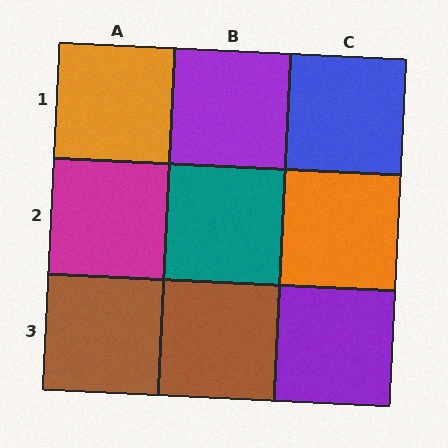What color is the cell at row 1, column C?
Blue.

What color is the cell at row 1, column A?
Orange.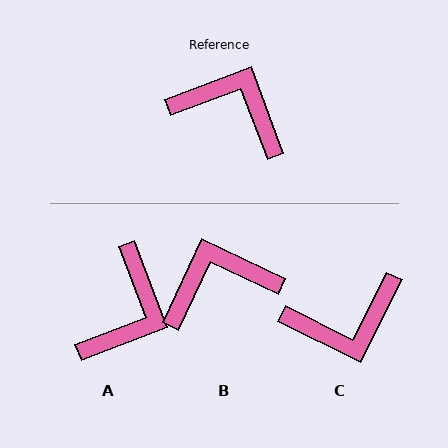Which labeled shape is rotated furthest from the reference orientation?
C, about 137 degrees away.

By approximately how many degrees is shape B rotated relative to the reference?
Approximately 44 degrees counter-clockwise.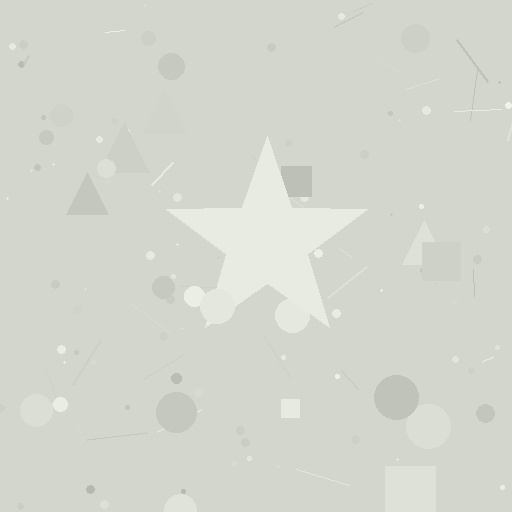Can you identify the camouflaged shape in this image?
The camouflaged shape is a star.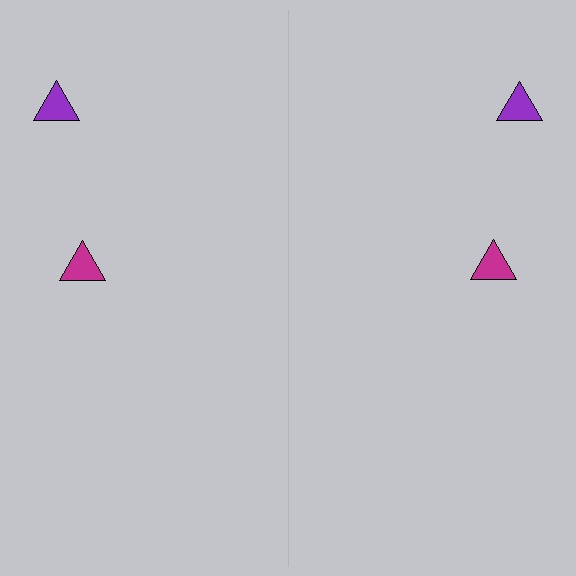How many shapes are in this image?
There are 4 shapes in this image.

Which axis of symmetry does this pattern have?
The pattern has a vertical axis of symmetry running through the center of the image.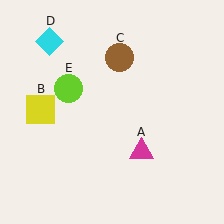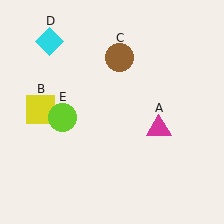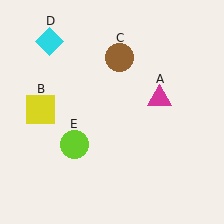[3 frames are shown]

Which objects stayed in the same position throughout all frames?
Yellow square (object B) and brown circle (object C) and cyan diamond (object D) remained stationary.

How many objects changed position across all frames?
2 objects changed position: magenta triangle (object A), lime circle (object E).